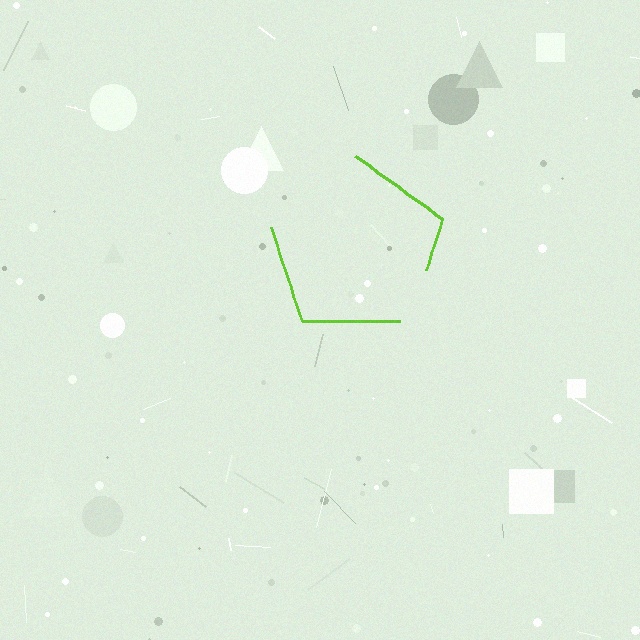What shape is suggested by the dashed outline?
The dashed outline suggests a pentagon.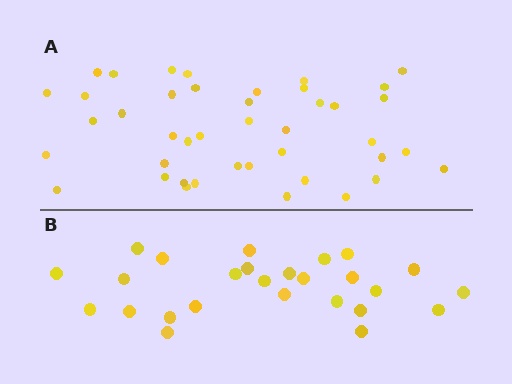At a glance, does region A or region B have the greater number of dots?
Region A (the top region) has more dots.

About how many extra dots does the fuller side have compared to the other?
Region A has approximately 15 more dots than region B.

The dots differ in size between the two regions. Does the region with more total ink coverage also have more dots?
No. Region B has more total ink coverage because its dots are larger, but region A actually contains more individual dots. Total area can be misleading — the number of items is what matters here.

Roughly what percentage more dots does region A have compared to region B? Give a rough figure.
About 60% more.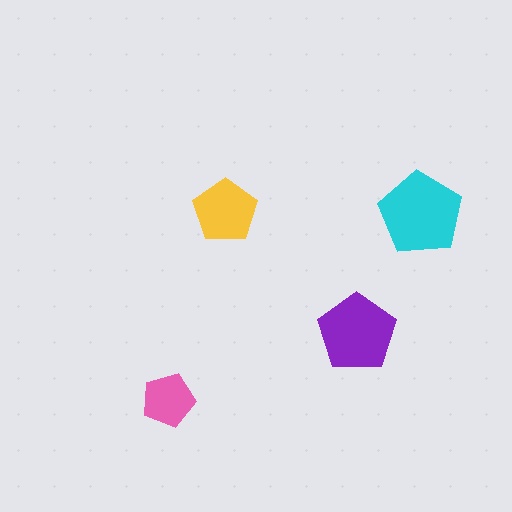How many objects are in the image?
There are 4 objects in the image.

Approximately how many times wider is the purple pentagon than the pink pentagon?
About 1.5 times wider.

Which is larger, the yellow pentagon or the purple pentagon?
The purple one.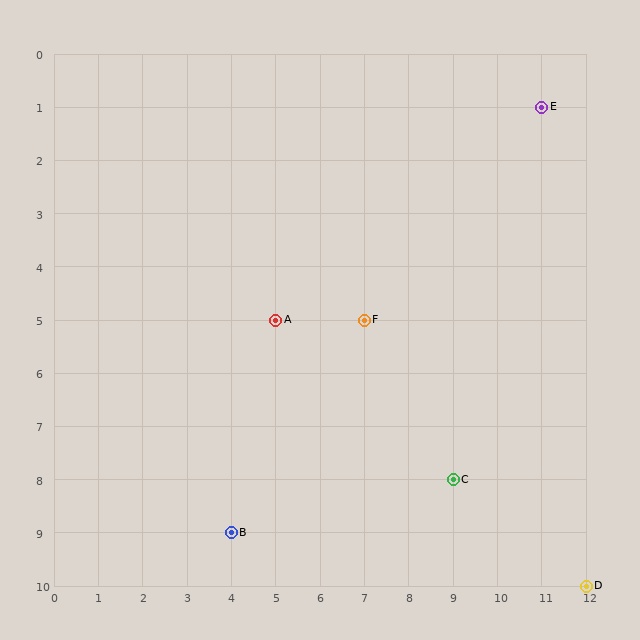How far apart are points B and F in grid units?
Points B and F are 3 columns and 4 rows apart (about 5.0 grid units diagonally).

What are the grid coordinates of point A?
Point A is at grid coordinates (5, 5).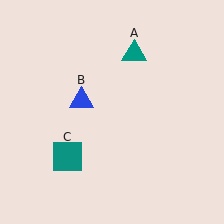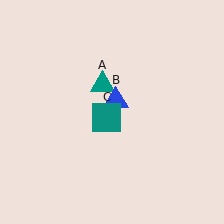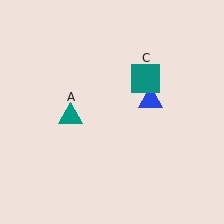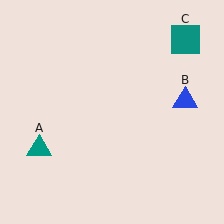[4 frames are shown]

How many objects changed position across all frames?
3 objects changed position: teal triangle (object A), blue triangle (object B), teal square (object C).